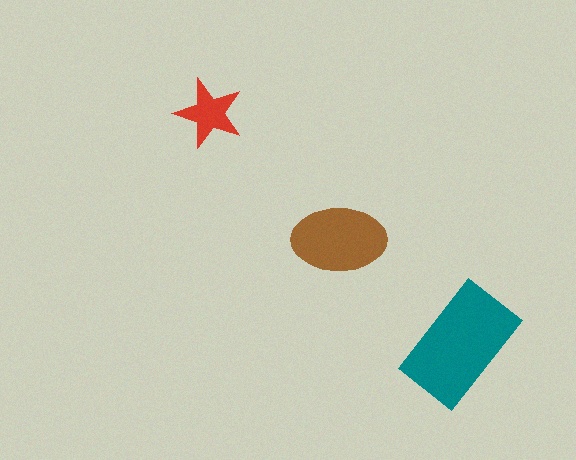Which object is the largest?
The teal rectangle.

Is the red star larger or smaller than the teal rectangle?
Smaller.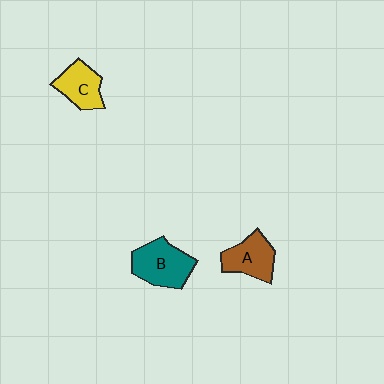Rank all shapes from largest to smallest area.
From largest to smallest: B (teal), A (brown), C (yellow).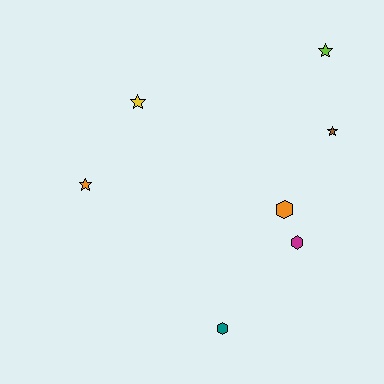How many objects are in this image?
There are 7 objects.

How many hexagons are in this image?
There are 3 hexagons.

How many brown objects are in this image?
There is 1 brown object.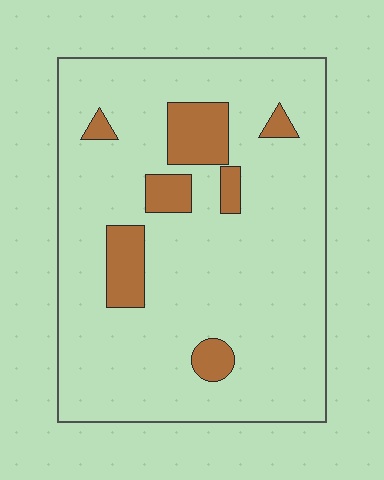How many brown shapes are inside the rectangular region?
7.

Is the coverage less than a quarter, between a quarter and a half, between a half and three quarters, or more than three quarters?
Less than a quarter.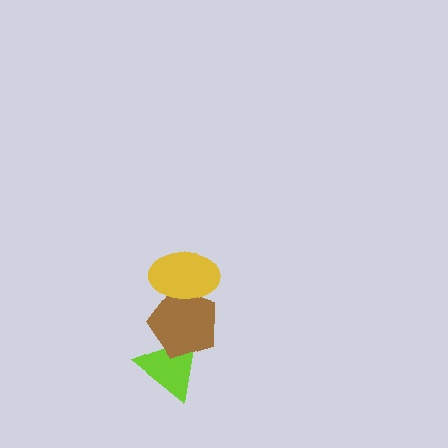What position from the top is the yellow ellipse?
The yellow ellipse is 1st from the top.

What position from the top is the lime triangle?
The lime triangle is 3rd from the top.